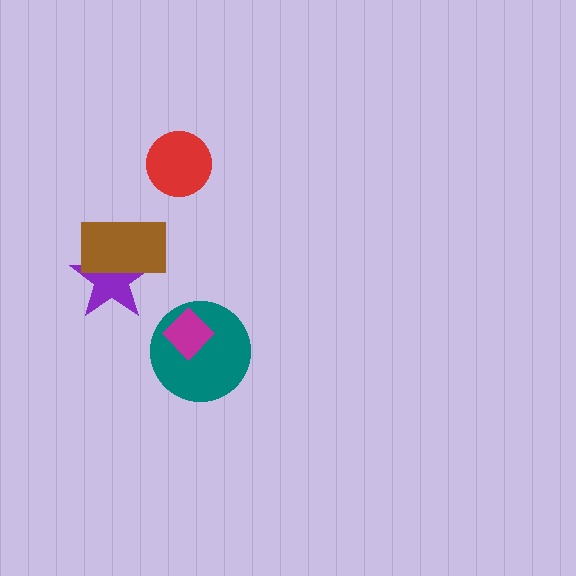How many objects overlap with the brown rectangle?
1 object overlaps with the brown rectangle.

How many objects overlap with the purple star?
1 object overlaps with the purple star.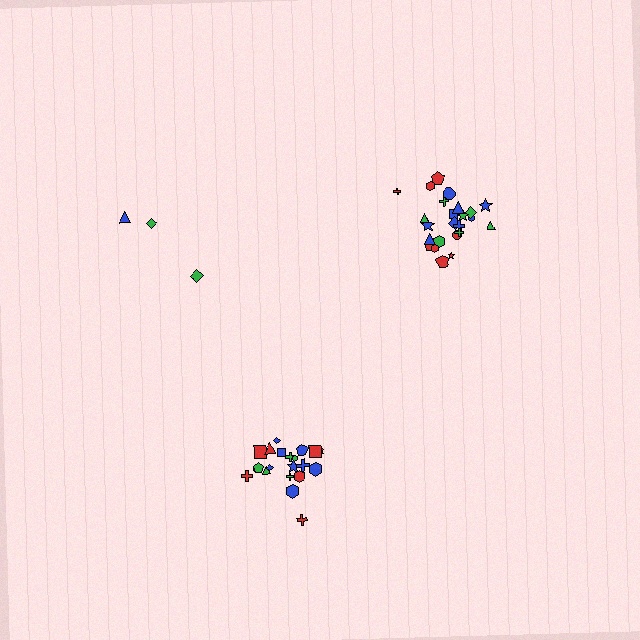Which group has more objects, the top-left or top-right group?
The top-right group.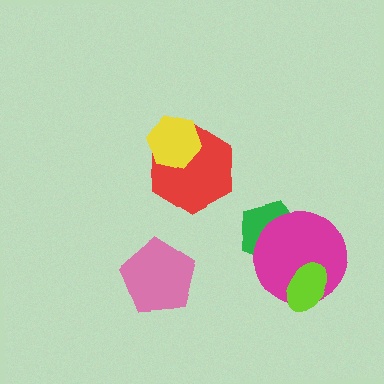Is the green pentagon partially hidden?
Yes, it is partially covered by another shape.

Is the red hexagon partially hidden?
Yes, it is partially covered by another shape.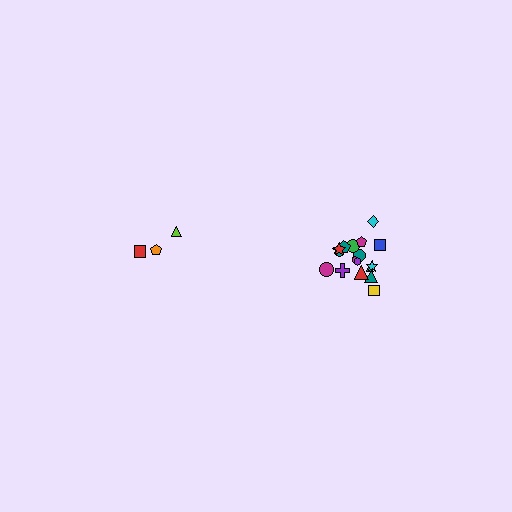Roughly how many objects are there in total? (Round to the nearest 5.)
Roughly 20 objects in total.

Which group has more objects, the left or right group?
The right group.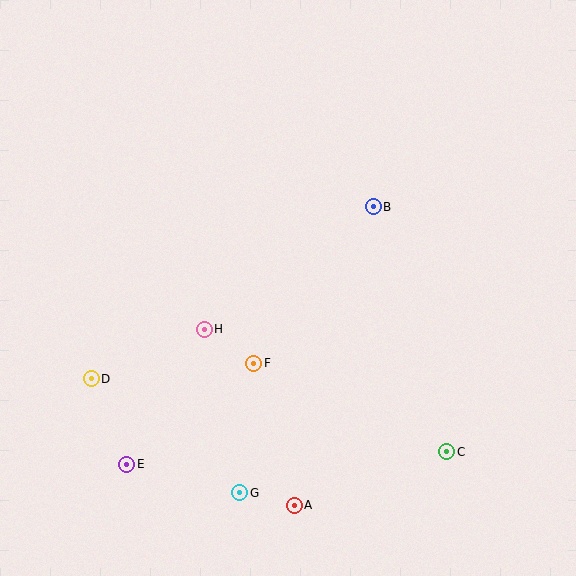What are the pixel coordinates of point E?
Point E is at (127, 464).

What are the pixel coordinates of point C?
Point C is at (447, 452).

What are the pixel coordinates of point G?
Point G is at (240, 493).